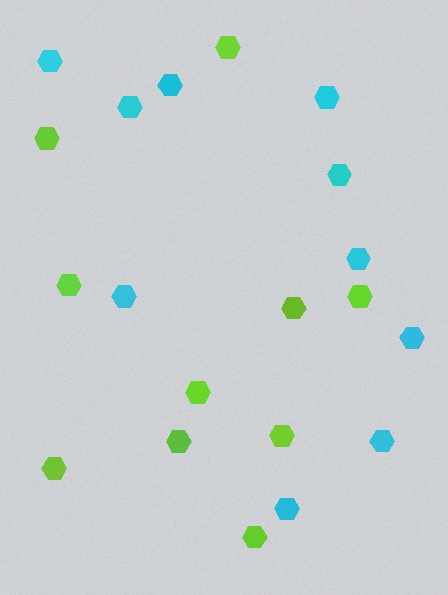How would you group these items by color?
There are 2 groups: one group of cyan hexagons (10) and one group of lime hexagons (10).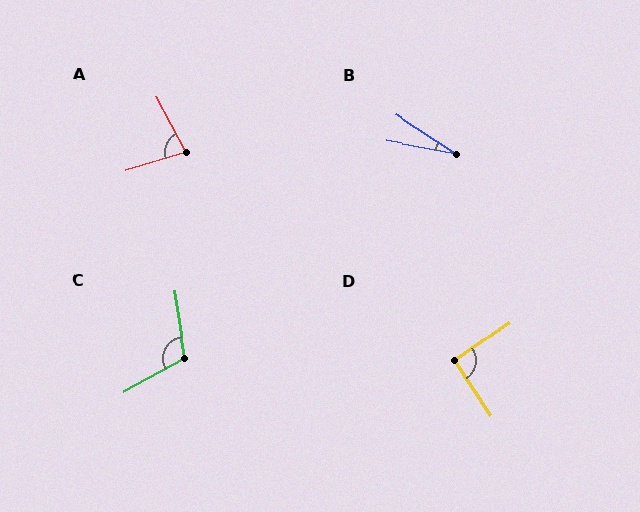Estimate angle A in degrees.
Approximately 78 degrees.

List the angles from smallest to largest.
B (23°), A (78°), D (91°), C (111°).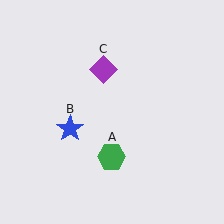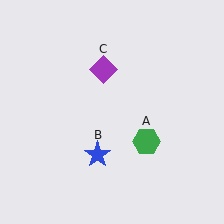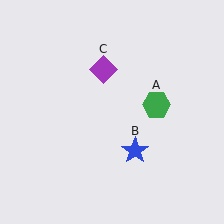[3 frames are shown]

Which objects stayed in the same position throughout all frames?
Purple diamond (object C) remained stationary.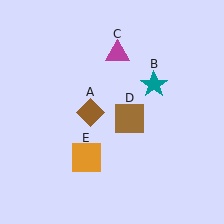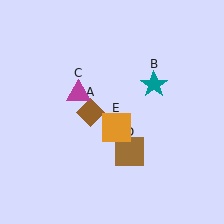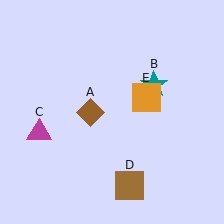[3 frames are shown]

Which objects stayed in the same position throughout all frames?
Brown diamond (object A) and teal star (object B) remained stationary.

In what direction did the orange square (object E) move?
The orange square (object E) moved up and to the right.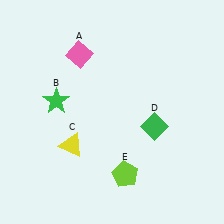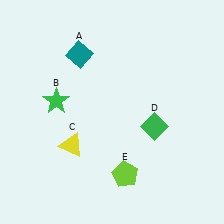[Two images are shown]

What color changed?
The diamond (A) changed from pink in Image 1 to teal in Image 2.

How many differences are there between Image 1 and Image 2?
There is 1 difference between the two images.